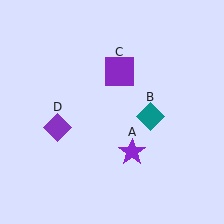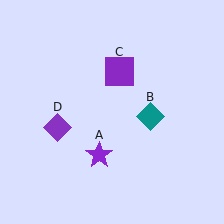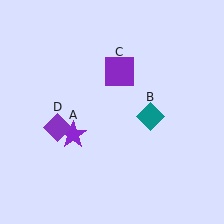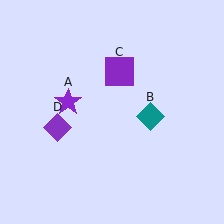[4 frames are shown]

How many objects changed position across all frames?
1 object changed position: purple star (object A).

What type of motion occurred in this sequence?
The purple star (object A) rotated clockwise around the center of the scene.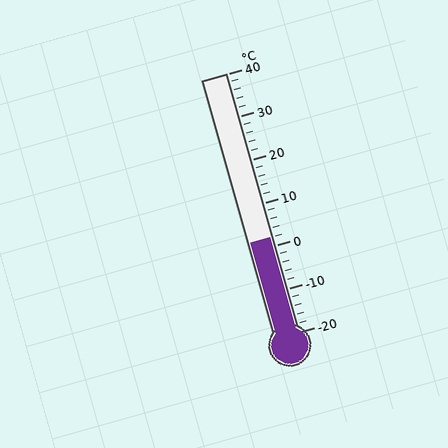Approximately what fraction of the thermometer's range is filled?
The thermometer is filled to approximately 35% of its range.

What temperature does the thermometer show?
The thermometer shows approximately 2°C.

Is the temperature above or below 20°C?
The temperature is below 20°C.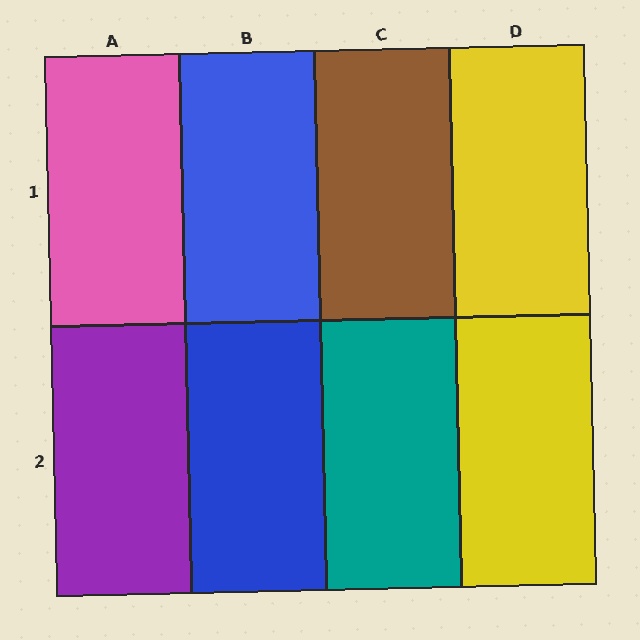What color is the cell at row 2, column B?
Blue.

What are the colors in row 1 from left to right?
Pink, blue, brown, yellow.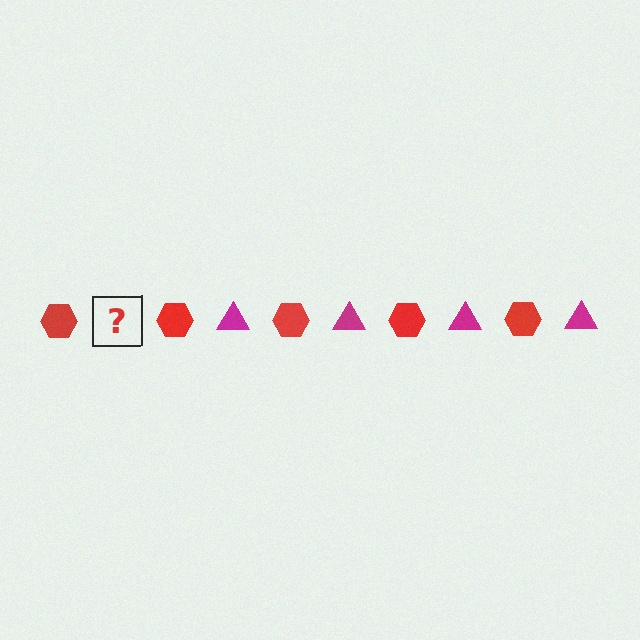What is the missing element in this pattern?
The missing element is a magenta triangle.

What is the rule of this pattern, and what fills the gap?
The rule is that the pattern alternates between red hexagon and magenta triangle. The gap should be filled with a magenta triangle.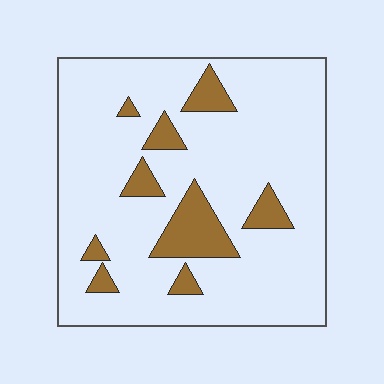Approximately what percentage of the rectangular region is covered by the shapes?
Approximately 15%.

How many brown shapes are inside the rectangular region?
9.